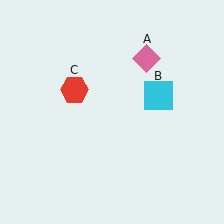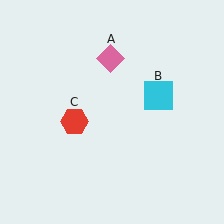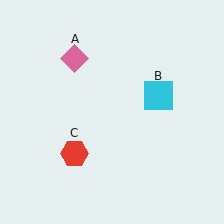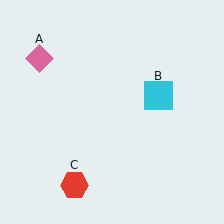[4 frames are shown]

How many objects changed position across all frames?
2 objects changed position: pink diamond (object A), red hexagon (object C).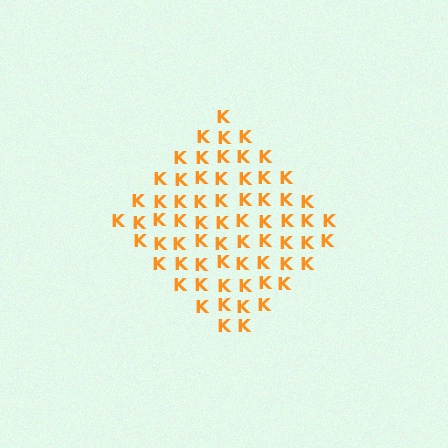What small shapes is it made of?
It is made of small letter K's.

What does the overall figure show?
The overall figure shows a diamond.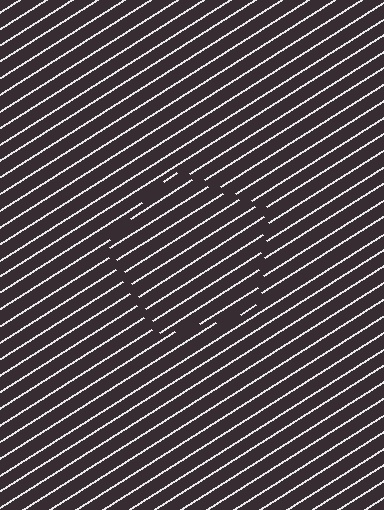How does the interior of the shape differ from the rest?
The interior of the shape contains the same grating, shifted by half a period — the contour is defined by the phase discontinuity where line-ends from the inner and outer gratings abut.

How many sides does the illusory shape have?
5 sides — the line-ends trace a pentagon.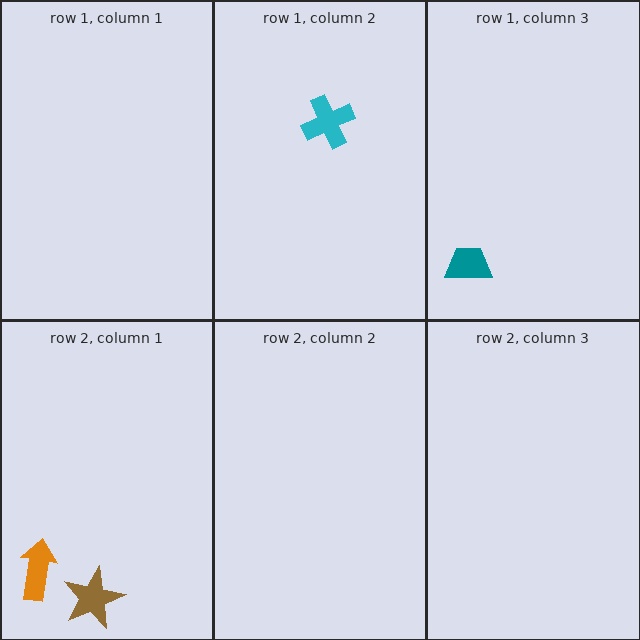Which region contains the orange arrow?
The row 2, column 1 region.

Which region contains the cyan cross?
The row 1, column 2 region.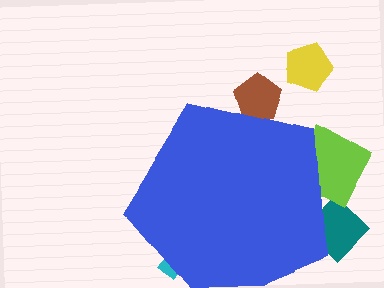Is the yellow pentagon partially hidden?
No, the yellow pentagon is fully visible.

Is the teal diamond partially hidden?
Yes, the teal diamond is partially hidden behind the blue pentagon.